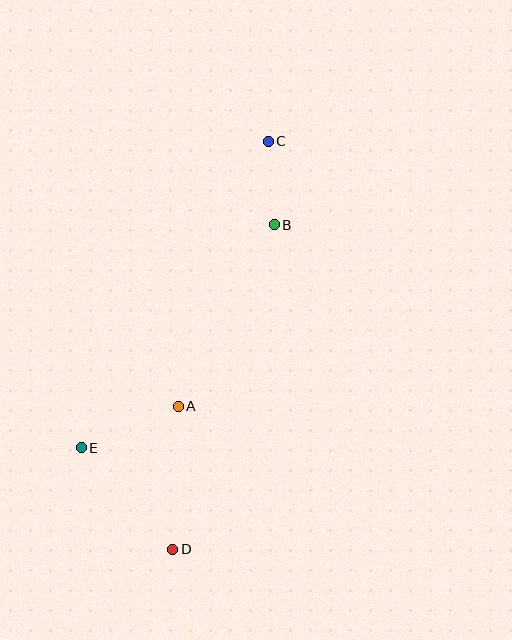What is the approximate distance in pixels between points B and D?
The distance between B and D is approximately 340 pixels.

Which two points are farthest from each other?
Points C and D are farthest from each other.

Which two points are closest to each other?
Points B and C are closest to each other.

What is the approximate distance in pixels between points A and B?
The distance between A and B is approximately 205 pixels.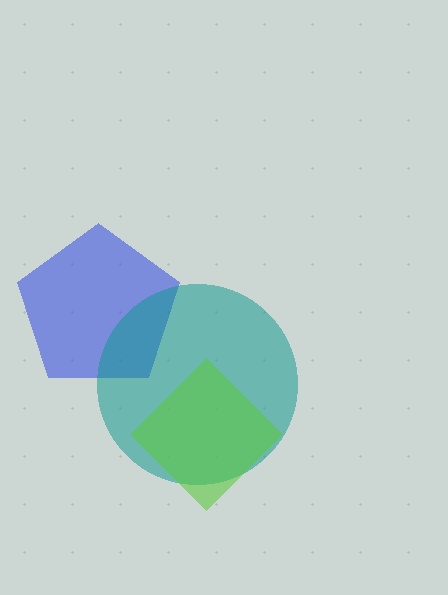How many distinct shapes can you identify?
There are 3 distinct shapes: a blue pentagon, a teal circle, a lime diamond.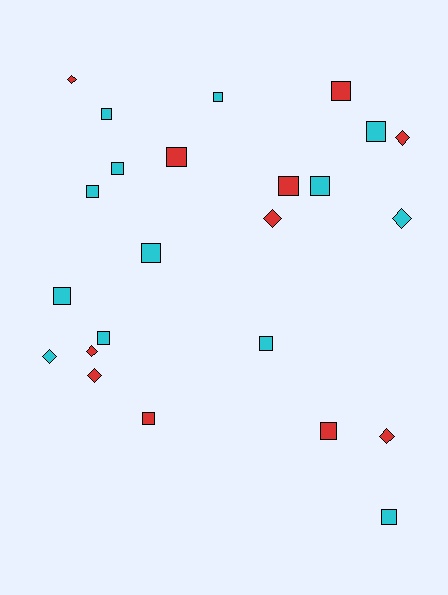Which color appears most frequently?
Cyan, with 13 objects.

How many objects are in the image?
There are 24 objects.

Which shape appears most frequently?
Square, with 16 objects.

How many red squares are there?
There are 5 red squares.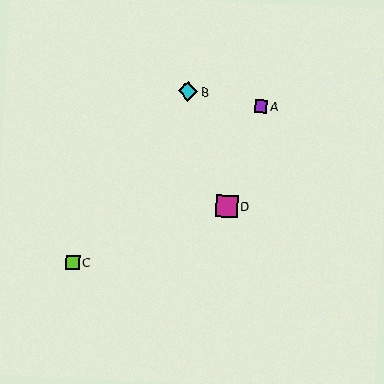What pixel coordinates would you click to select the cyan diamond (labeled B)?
Click at (188, 91) to select the cyan diamond B.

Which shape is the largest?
The magenta square (labeled D) is the largest.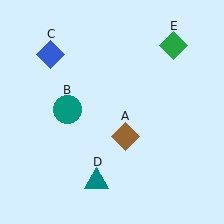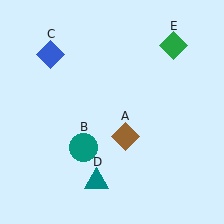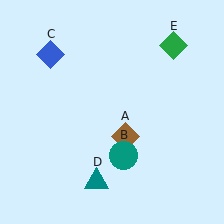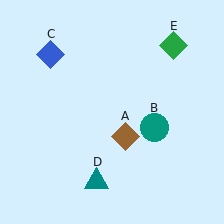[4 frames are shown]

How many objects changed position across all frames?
1 object changed position: teal circle (object B).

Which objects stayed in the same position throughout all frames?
Brown diamond (object A) and blue diamond (object C) and teal triangle (object D) and green diamond (object E) remained stationary.